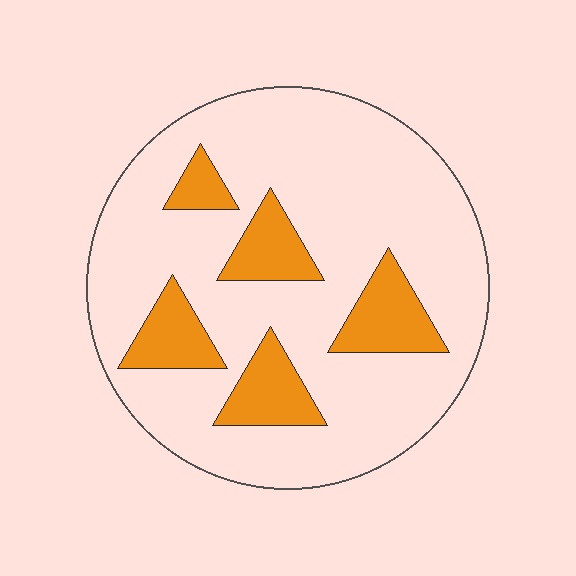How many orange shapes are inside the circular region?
5.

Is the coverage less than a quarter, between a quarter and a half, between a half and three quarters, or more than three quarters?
Less than a quarter.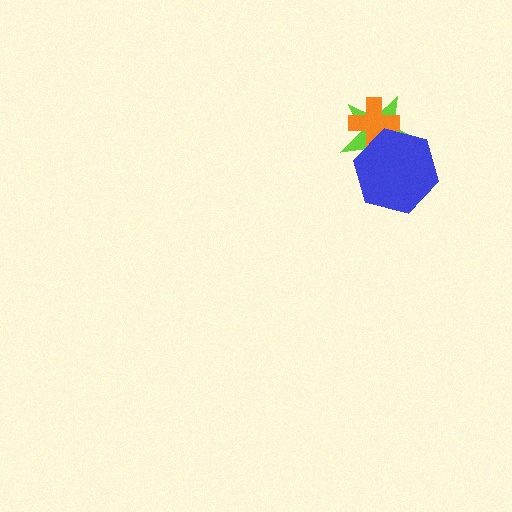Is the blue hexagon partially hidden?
No, no other shape covers it.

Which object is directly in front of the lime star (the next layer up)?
The orange cross is directly in front of the lime star.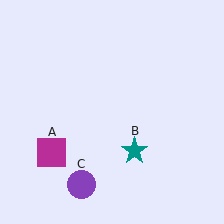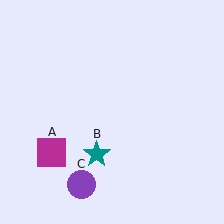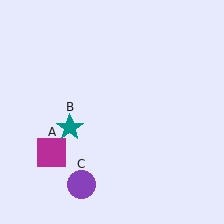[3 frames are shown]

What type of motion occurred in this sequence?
The teal star (object B) rotated clockwise around the center of the scene.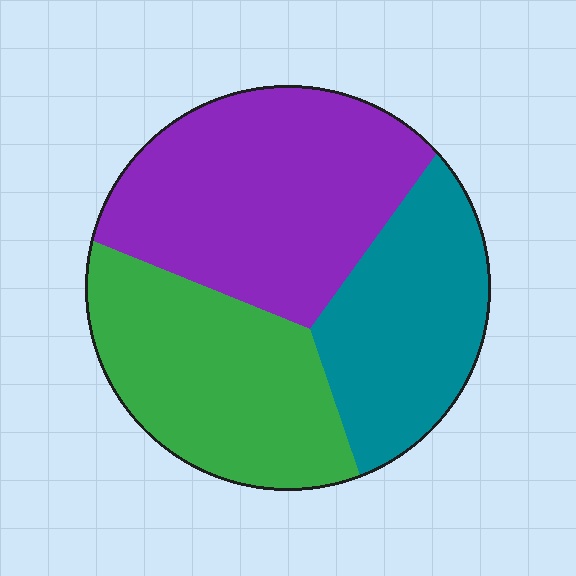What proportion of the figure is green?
Green covers 32% of the figure.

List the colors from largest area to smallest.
From largest to smallest: purple, green, teal.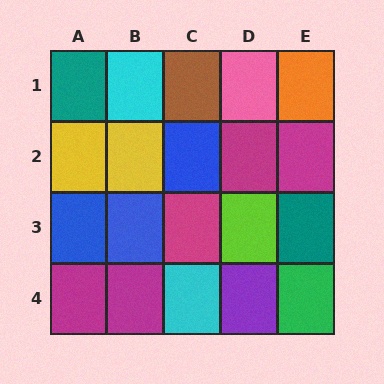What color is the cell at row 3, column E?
Teal.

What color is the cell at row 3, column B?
Blue.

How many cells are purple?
1 cell is purple.